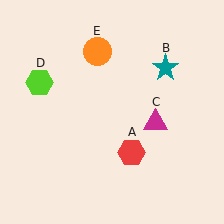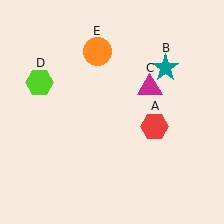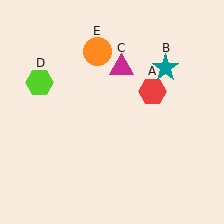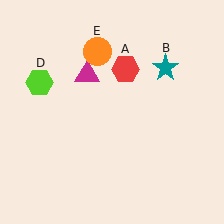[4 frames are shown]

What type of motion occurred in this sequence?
The red hexagon (object A), magenta triangle (object C) rotated counterclockwise around the center of the scene.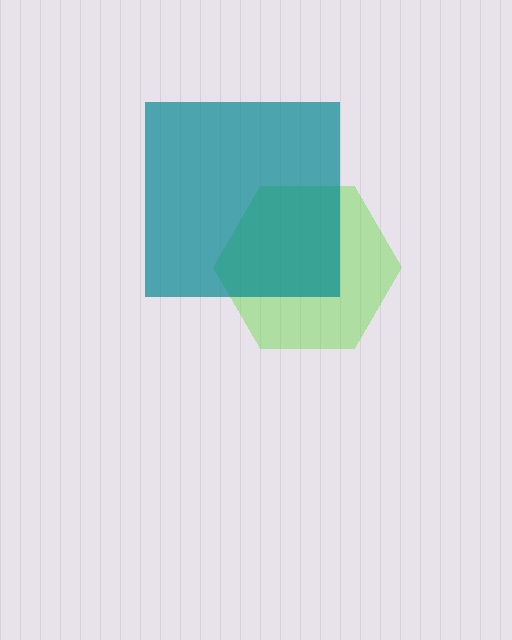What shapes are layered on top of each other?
The layered shapes are: a lime hexagon, a teal square.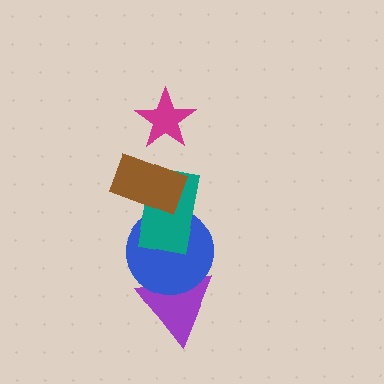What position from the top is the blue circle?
The blue circle is 4th from the top.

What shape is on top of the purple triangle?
The blue circle is on top of the purple triangle.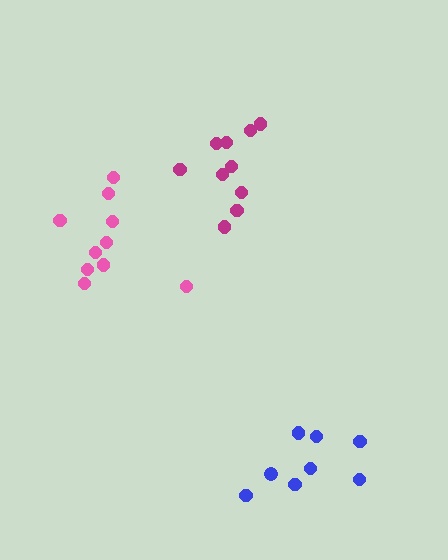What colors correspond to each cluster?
The clusters are colored: pink, magenta, blue.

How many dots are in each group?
Group 1: 10 dots, Group 2: 10 dots, Group 3: 8 dots (28 total).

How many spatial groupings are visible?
There are 3 spatial groupings.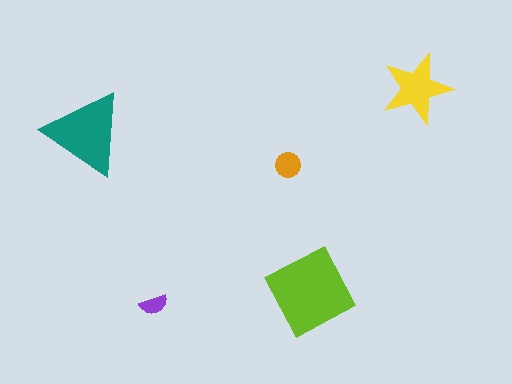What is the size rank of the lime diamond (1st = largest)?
1st.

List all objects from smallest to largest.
The purple semicircle, the orange circle, the yellow star, the teal triangle, the lime diamond.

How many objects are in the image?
There are 5 objects in the image.